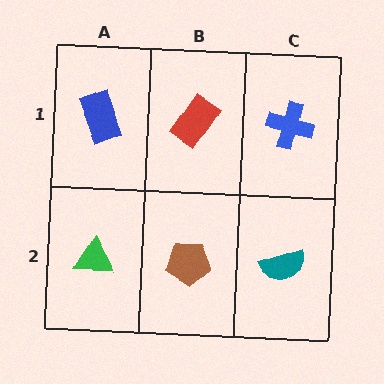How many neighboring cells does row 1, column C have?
2.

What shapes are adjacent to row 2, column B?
A red rectangle (row 1, column B), a green triangle (row 2, column A), a teal semicircle (row 2, column C).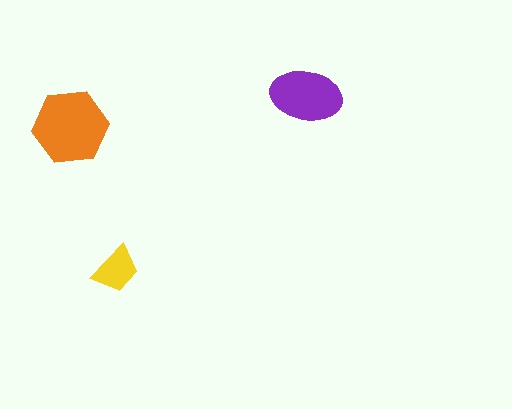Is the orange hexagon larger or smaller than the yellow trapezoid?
Larger.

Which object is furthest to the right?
The purple ellipse is rightmost.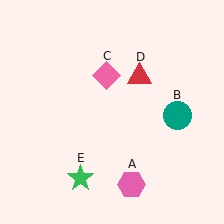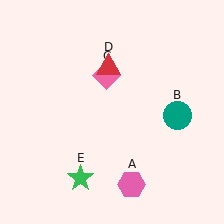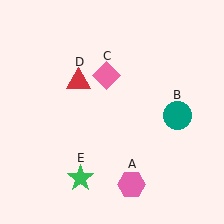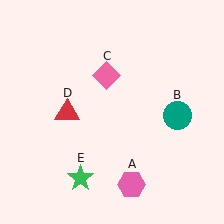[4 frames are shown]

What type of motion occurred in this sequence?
The red triangle (object D) rotated counterclockwise around the center of the scene.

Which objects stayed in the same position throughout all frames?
Pink hexagon (object A) and teal circle (object B) and pink diamond (object C) and green star (object E) remained stationary.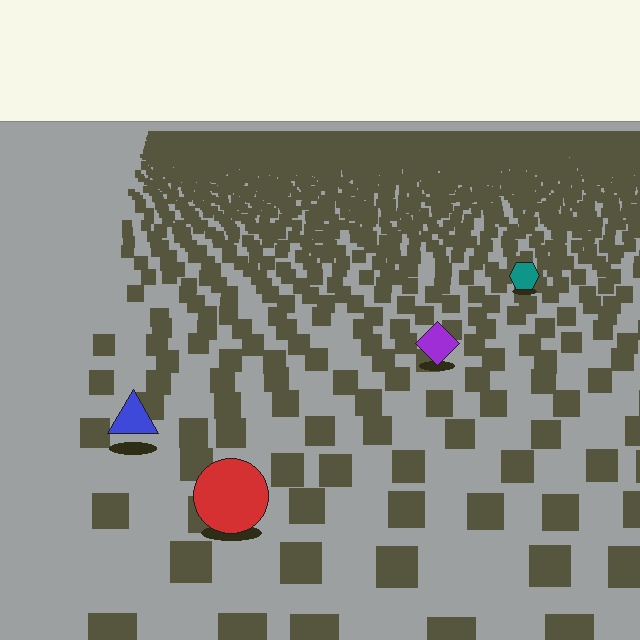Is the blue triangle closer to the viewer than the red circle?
No. The red circle is closer — you can tell from the texture gradient: the ground texture is coarser near it.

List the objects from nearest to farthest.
From nearest to farthest: the red circle, the blue triangle, the purple diamond, the teal hexagon.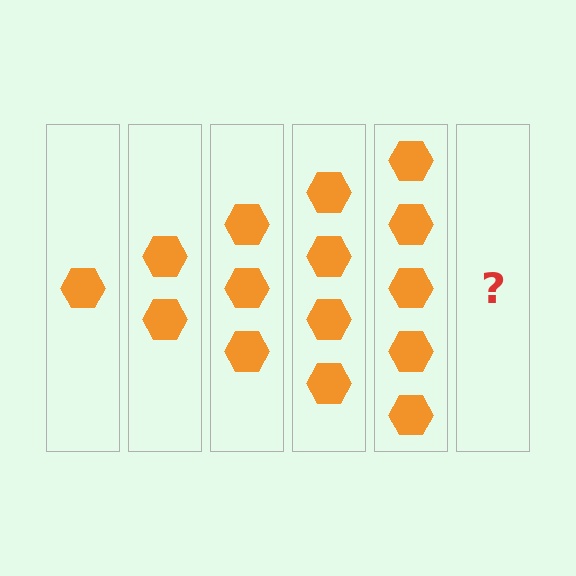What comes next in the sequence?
The next element should be 6 hexagons.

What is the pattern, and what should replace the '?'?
The pattern is that each step adds one more hexagon. The '?' should be 6 hexagons.